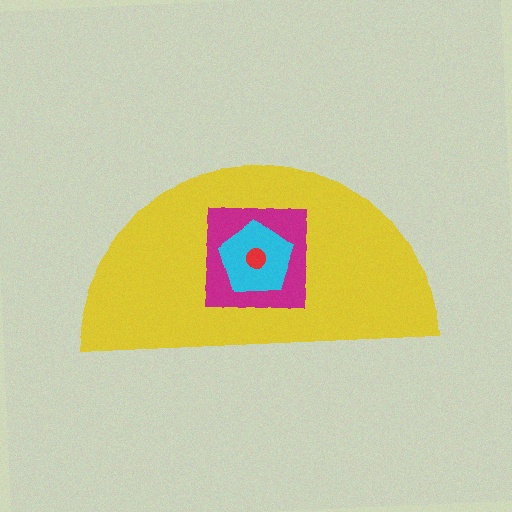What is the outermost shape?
The yellow semicircle.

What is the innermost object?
The red circle.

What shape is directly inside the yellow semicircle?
The magenta square.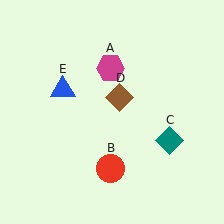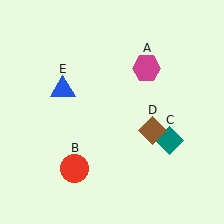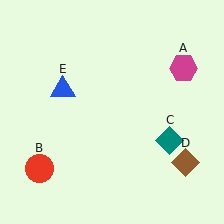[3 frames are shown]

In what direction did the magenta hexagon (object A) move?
The magenta hexagon (object A) moved right.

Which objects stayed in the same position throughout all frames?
Teal diamond (object C) and blue triangle (object E) remained stationary.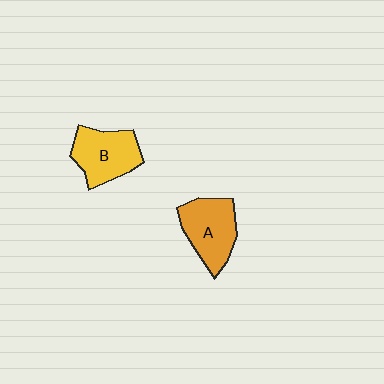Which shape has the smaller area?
Shape B (yellow).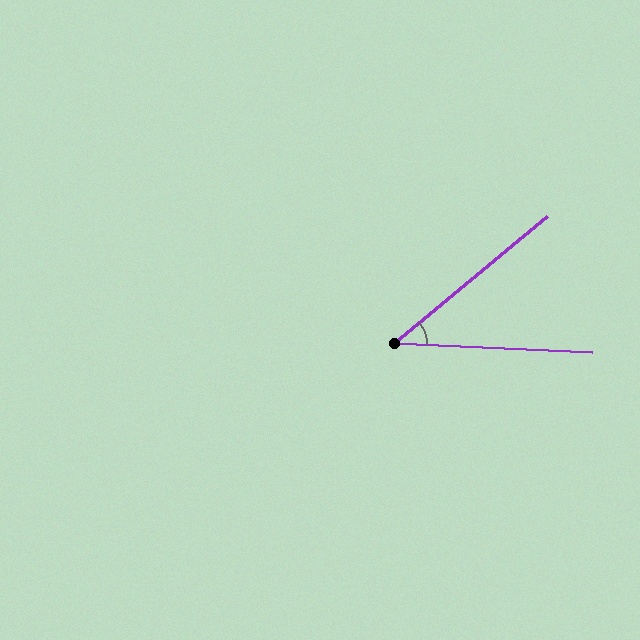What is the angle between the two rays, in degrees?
Approximately 42 degrees.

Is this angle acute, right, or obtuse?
It is acute.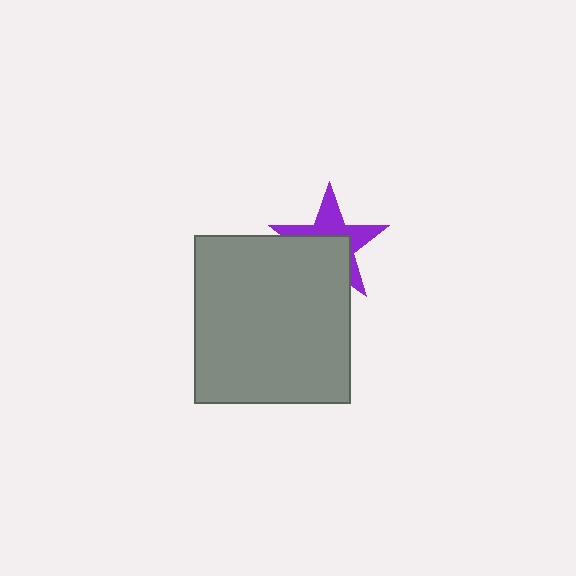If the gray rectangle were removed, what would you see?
You would see the complete purple star.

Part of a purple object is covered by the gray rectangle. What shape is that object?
It is a star.